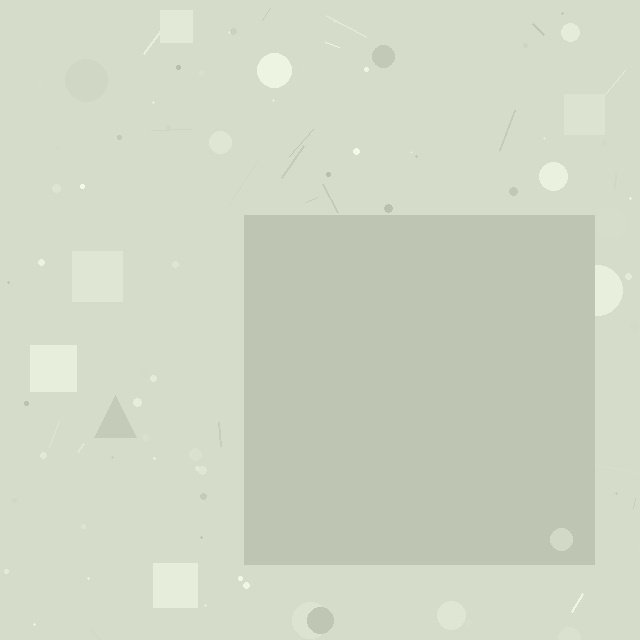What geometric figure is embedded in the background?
A square is embedded in the background.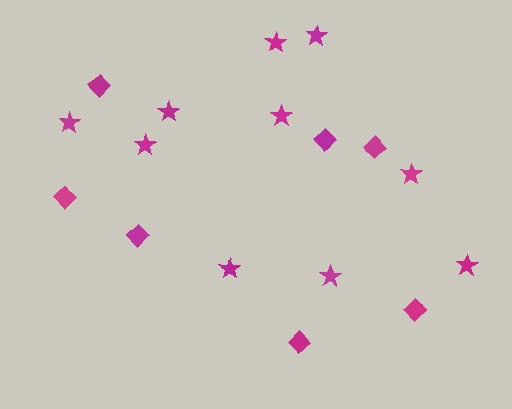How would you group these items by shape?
There are 2 groups: one group of diamonds (7) and one group of stars (10).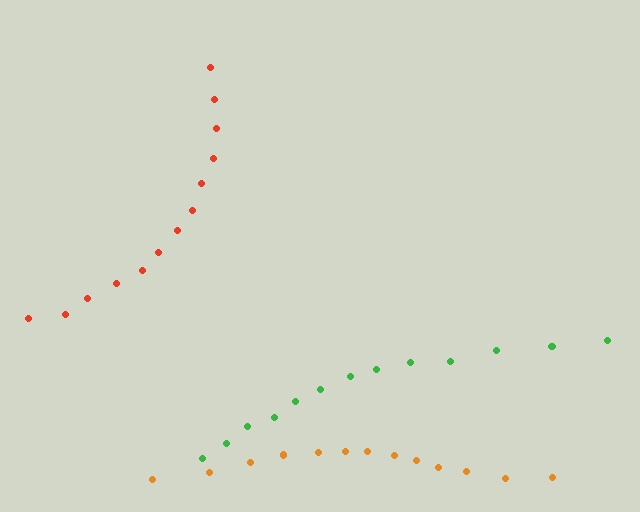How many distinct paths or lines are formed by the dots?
There are 3 distinct paths.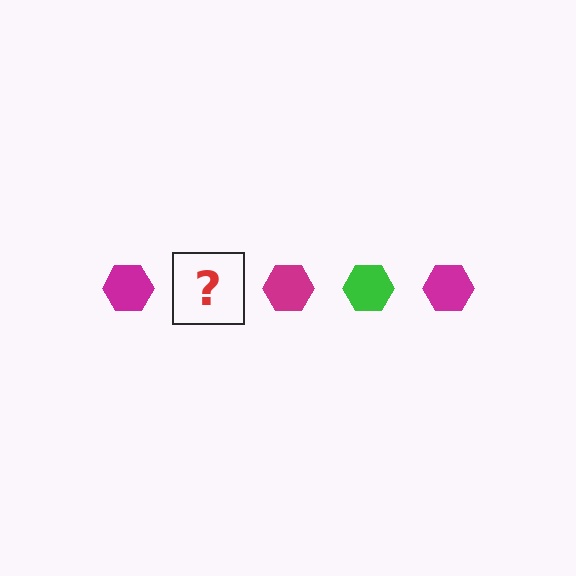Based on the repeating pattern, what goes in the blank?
The blank should be a green hexagon.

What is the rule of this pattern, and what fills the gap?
The rule is that the pattern cycles through magenta, green hexagons. The gap should be filled with a green hexagon.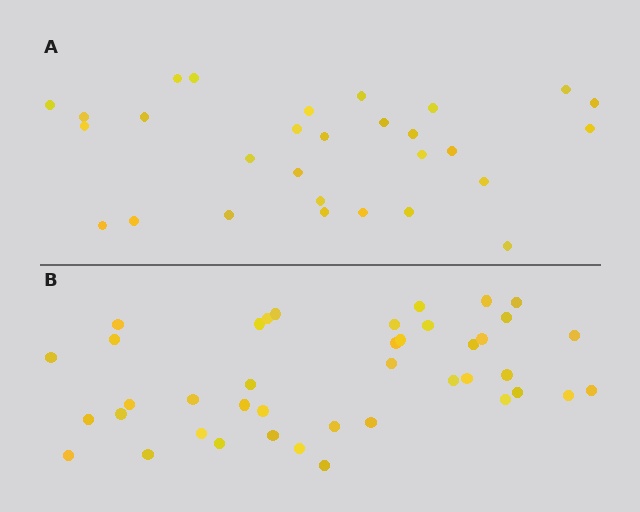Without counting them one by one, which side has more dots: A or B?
Region B (the bottom region) has more dots.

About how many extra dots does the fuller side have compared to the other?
Region B has roughly 12 or so more dots than region A.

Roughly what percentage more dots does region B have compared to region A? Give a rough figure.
About 40% more.